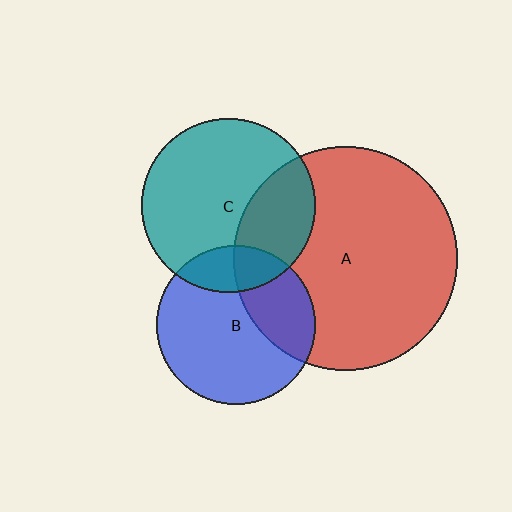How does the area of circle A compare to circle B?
Approximately 2.0 times.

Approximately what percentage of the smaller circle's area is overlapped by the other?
Approximately 30%.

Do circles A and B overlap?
Yes.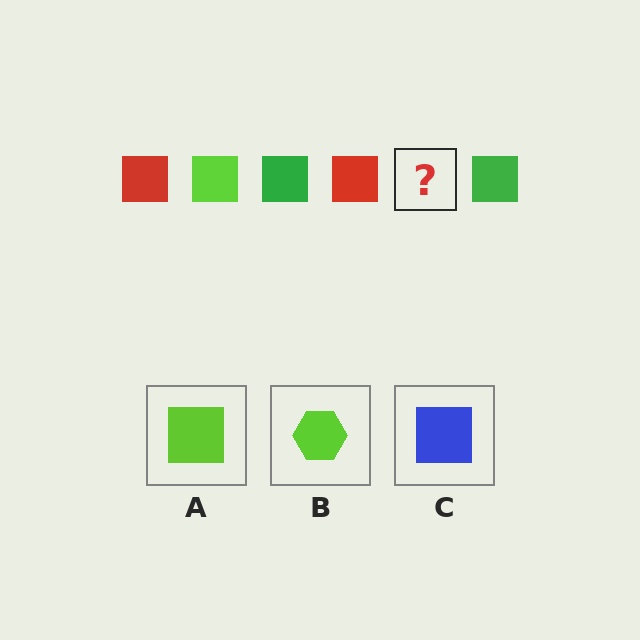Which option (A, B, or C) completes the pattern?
A.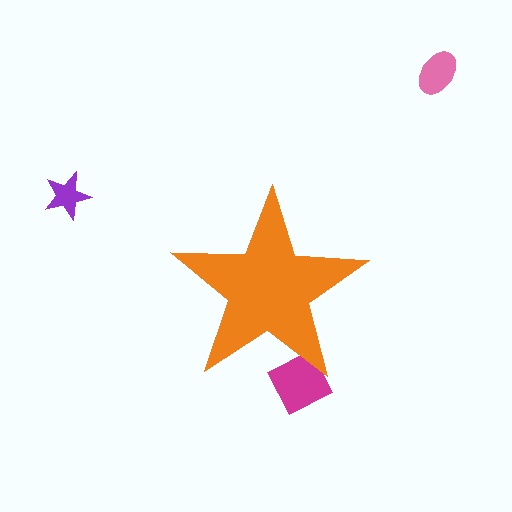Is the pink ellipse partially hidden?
No, the pink ellipse is fully visible.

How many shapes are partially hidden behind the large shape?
1 shape is partially hidden.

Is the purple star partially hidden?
No, the purple star is fully visible.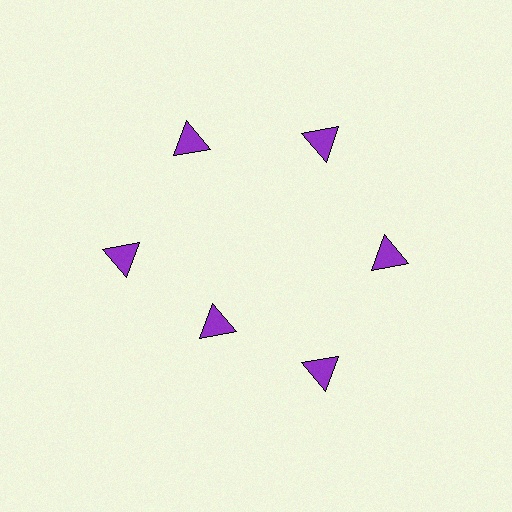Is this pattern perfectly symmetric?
No. The 6 purple triangles are arranged in a ring, but one element near the 7 o'clock position is pulled inward toward the center, breaking the 6-fold rotational symmetry.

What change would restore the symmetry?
The symmetry would be restored by moving it outward, back onto the ring so that all 6 triangles sit at equal angles and equal distance from the center.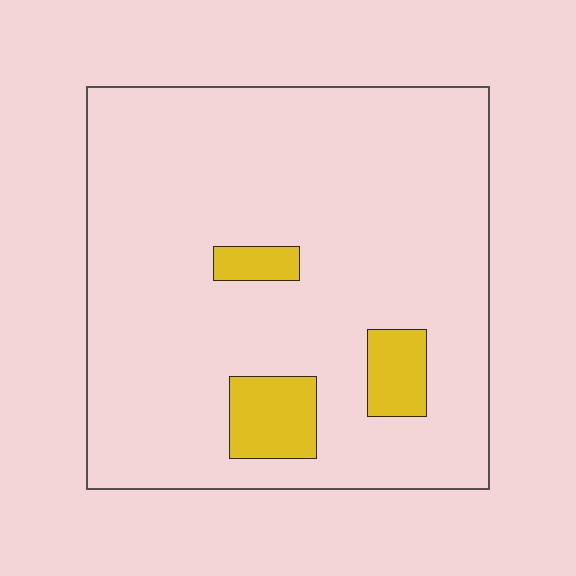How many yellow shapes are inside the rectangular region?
3.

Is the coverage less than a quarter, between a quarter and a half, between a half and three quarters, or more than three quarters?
Less than a quarter.